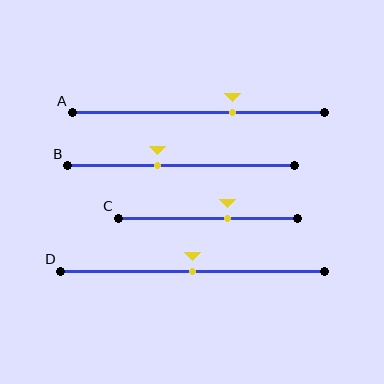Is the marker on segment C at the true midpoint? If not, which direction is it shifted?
No, the marker on segment C is shifted to the right by about 11% of the segment length.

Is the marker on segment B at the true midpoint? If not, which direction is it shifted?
No, the marker on segment B is shifted to the left by about 10% of the segment length.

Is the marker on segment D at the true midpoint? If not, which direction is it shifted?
Yes, the marker on segment D is at the true midpoint.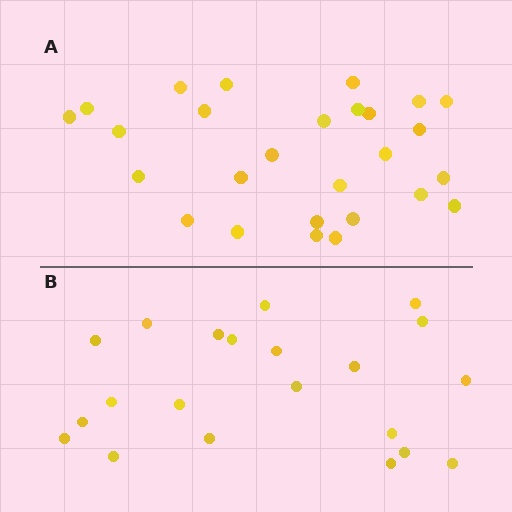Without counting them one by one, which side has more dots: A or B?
Region A (the top region) has more dots.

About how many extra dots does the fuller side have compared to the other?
Region A has about 6 more dots than region B.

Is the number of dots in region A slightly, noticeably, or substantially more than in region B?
Region A has noticeably more, but not dramatically so. The ratio is roughly 1.3 to 1.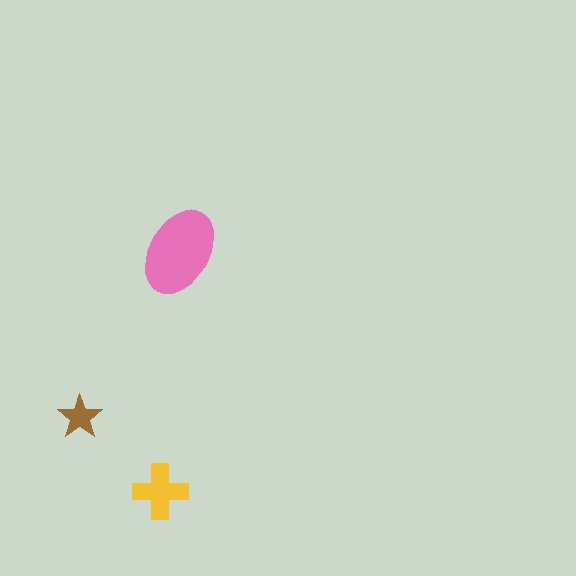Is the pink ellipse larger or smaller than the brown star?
Larger.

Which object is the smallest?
The brown star.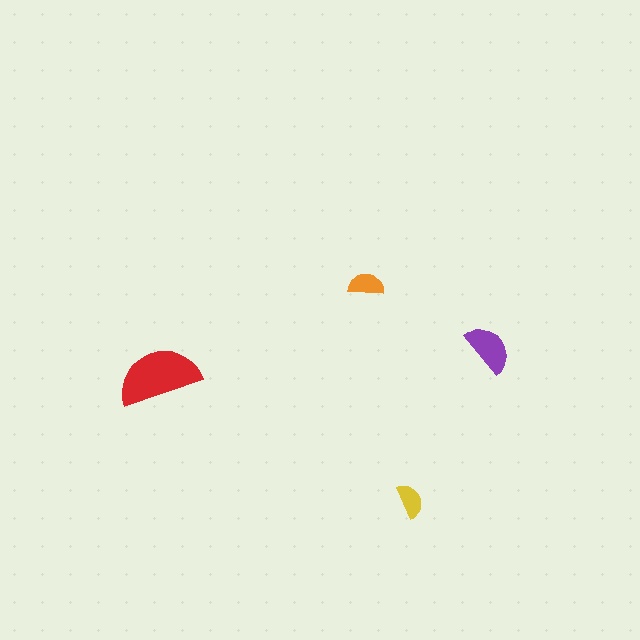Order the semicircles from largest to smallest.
the red one, the purple one, the orange one, the yellow one.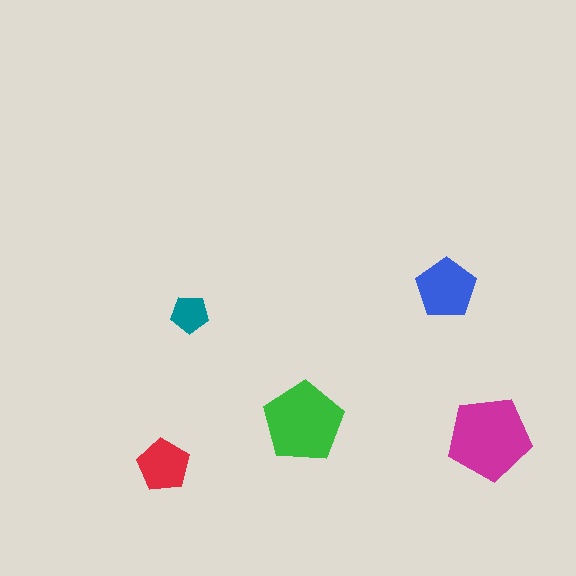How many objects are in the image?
There are 5 objects in the image.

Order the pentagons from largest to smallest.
the magenta one, the green one, the blue one, the red one, the teal one.